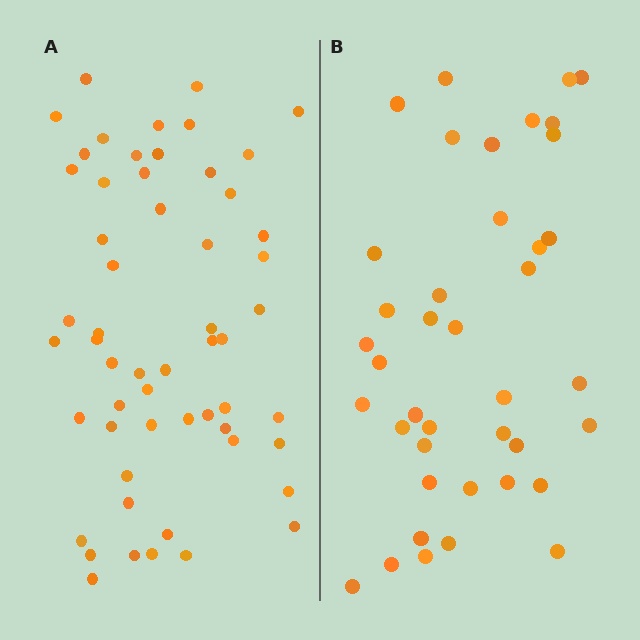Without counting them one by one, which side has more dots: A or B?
Region A (the left region) has more dots.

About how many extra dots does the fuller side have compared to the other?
Region A has approximately 15 more dots than region B.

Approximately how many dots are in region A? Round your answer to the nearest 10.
About 60 dots. (The exact count is 56, which rounds to 60.)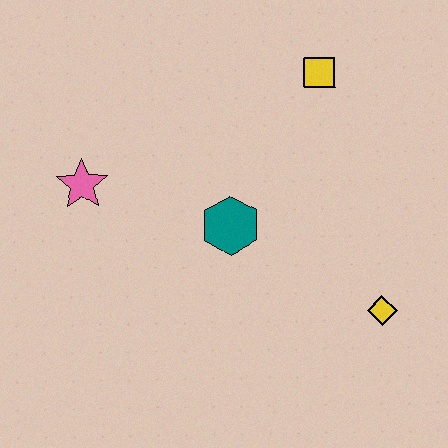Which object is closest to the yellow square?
The teal hexagon is closest to the yellow square.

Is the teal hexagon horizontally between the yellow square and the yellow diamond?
No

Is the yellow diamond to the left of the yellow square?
No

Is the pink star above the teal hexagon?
Yes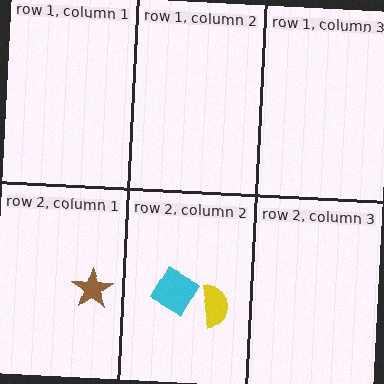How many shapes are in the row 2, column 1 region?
1.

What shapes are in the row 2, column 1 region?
The brown star.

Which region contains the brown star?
The row 2, column 1 region.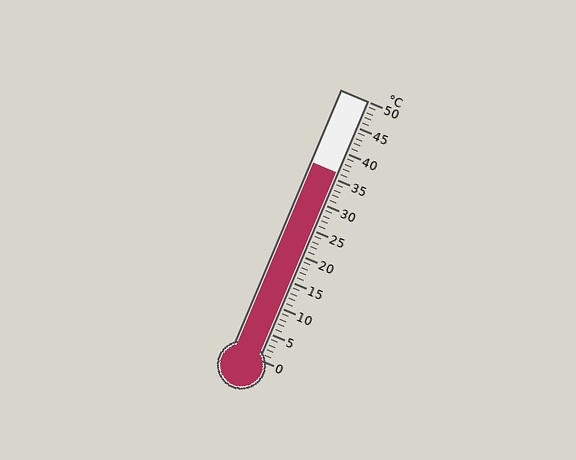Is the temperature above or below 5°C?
The temperature is above 5°C.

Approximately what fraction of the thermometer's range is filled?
The thermometer is filled to approximately 70% of its range.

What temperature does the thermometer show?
The thermometer shows approximately 36°C.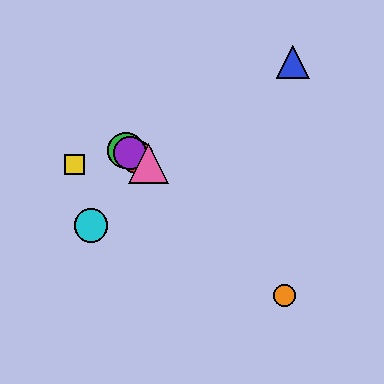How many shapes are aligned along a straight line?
4 shapes (the red circle, the green circle, the purple circle, the pink triangle) are aligned along a straight line.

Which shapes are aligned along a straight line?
The red circle, the green circle, the purple circle, the pink triangle are aligned along a straight line.